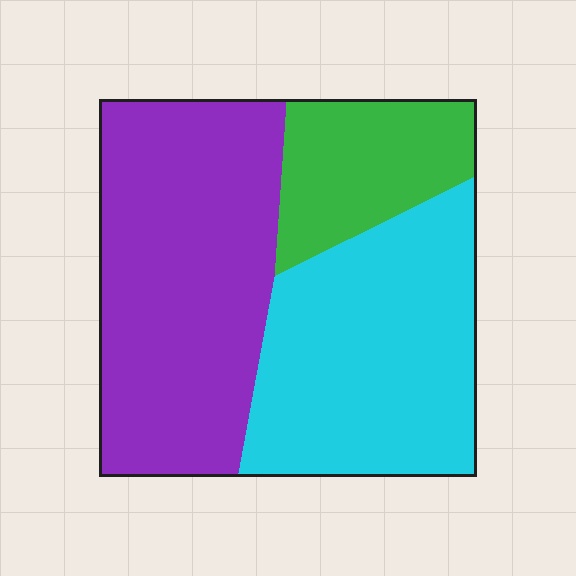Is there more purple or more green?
Purple.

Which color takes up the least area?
Green, at roughly 15%.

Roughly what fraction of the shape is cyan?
Cyan takes up about three eighths (3/8) of the shape.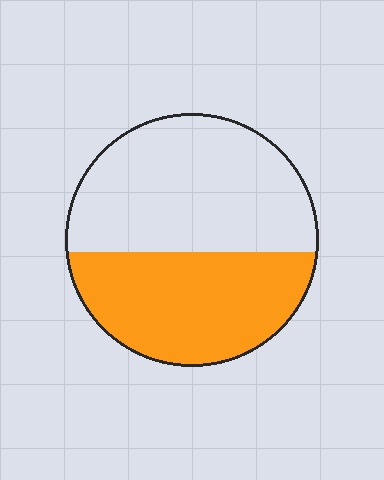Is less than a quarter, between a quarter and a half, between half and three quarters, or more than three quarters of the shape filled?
Between a quarter and a half.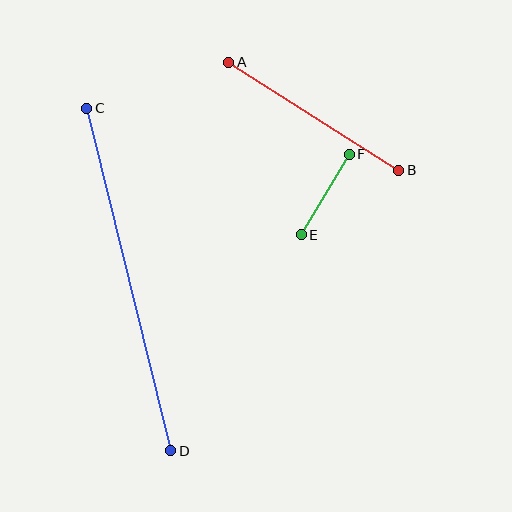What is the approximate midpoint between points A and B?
The midpoint is at approximately (314, 116) pixels.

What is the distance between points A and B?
The distance is approximately 201 pixels.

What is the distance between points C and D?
The distance is approximately 352 pixels.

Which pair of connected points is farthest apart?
Points C and D are farthest apart.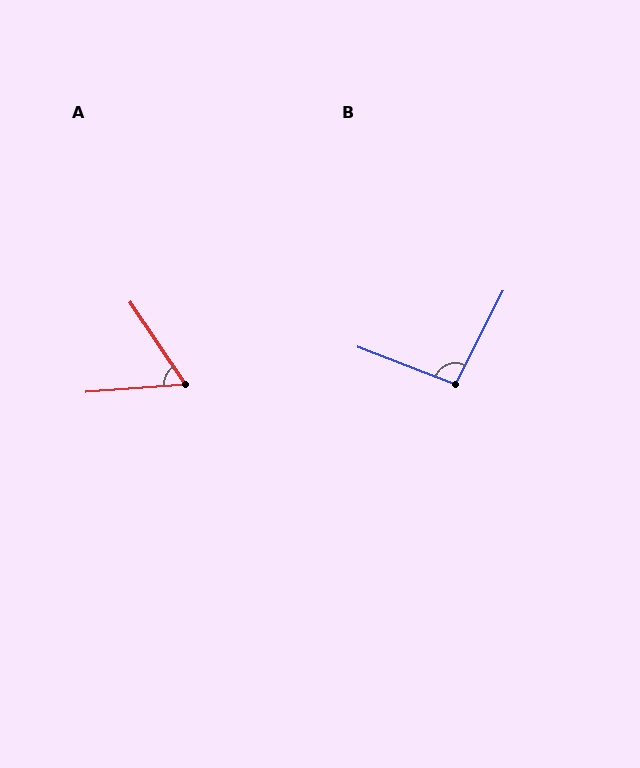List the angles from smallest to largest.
A (60°), B (96°).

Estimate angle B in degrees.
Approximately 96 degrees.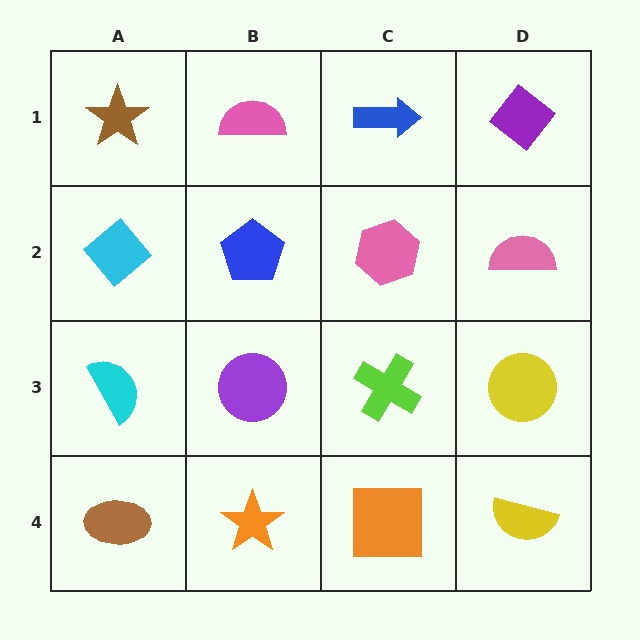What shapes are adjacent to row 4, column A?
A cyan semicircle (row 3, column A), an orange star (row 4, column B).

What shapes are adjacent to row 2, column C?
A blue arrow (row 1, column C), a lime cross (row 3, column C), a blue pentagon (row 2, column B), a pink semicircle (row 2, column D).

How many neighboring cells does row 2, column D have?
3.